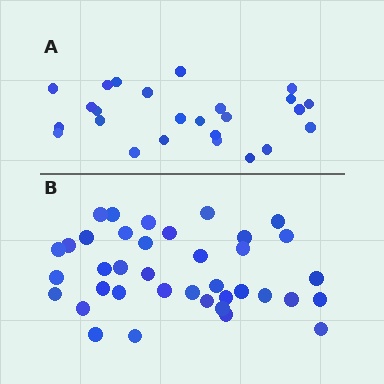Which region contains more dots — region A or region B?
Region B (the bottom region) has more dots.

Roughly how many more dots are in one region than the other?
Region B has approximately 15 more dots than region A.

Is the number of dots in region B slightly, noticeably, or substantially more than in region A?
Region B has substantially more. The ratio is roughly 1.5 to 1.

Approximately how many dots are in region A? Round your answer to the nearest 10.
About 20 dots. (The exact count is 25, which rounds to 20.)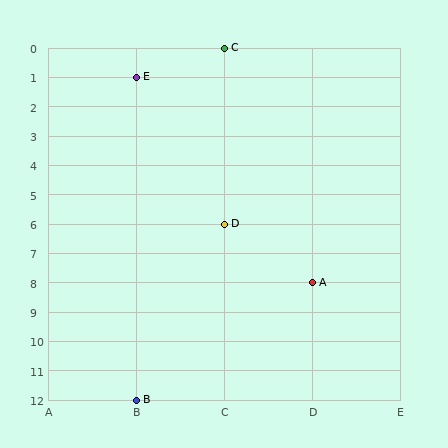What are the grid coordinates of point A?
Point A is at grid coordinates (D, 8).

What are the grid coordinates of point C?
Point C is at grid coordinates (C, 0).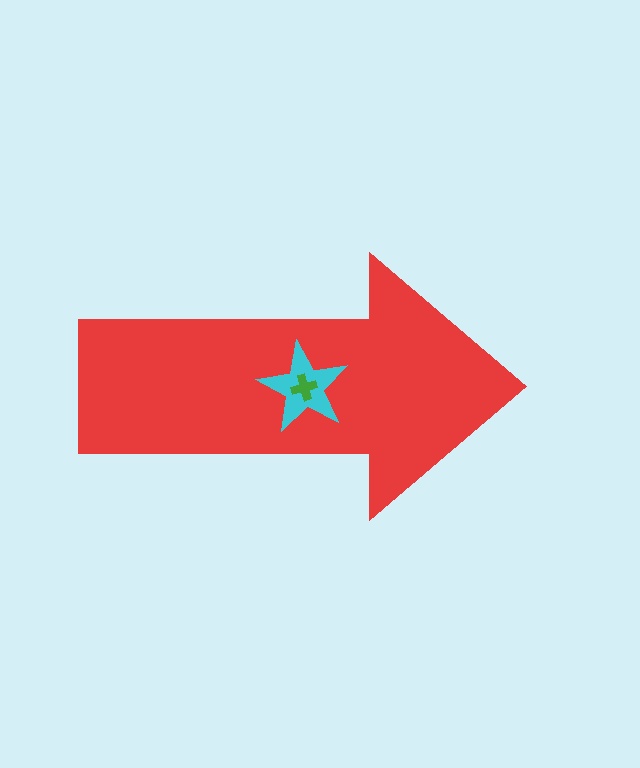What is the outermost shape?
The red arrow.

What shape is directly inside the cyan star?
The green cross.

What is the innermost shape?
The green cross.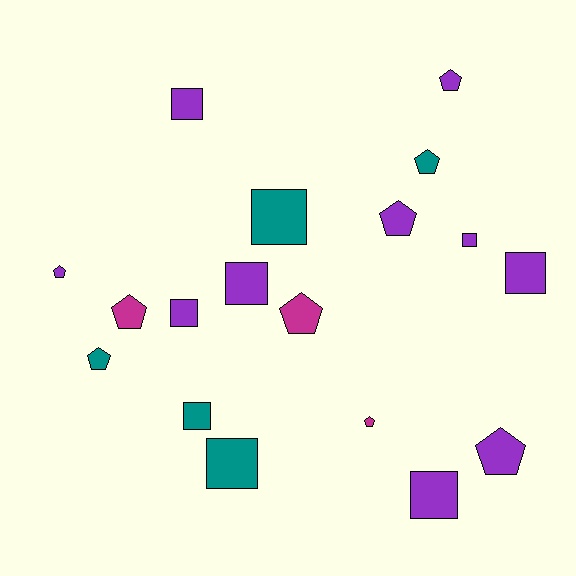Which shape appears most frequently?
Square, with 9 objects.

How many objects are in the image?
There are 18 objects.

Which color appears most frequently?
Purple, with 10 objects.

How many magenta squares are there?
There are no magenta squares.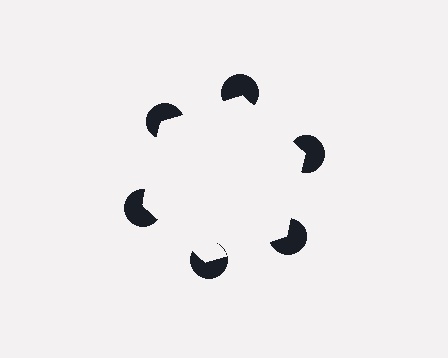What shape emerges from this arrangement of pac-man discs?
An illusory hexagon — its edges are inferred from the aligned wedge cuts in the pac-man discs, not physically drawn.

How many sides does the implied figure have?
6 sides.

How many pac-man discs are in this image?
There are 6 — one at each vertex of the illusory hexagon.